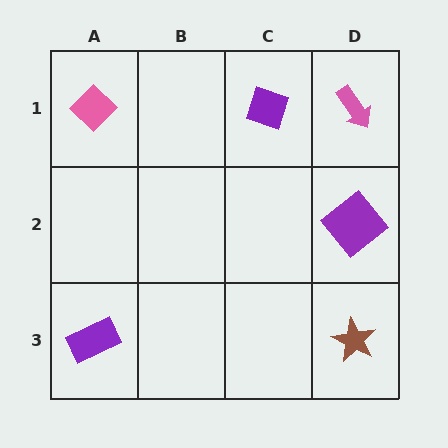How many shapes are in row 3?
2 shapes.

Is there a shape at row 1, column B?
No, that cell is empty.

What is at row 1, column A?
A pink diamond.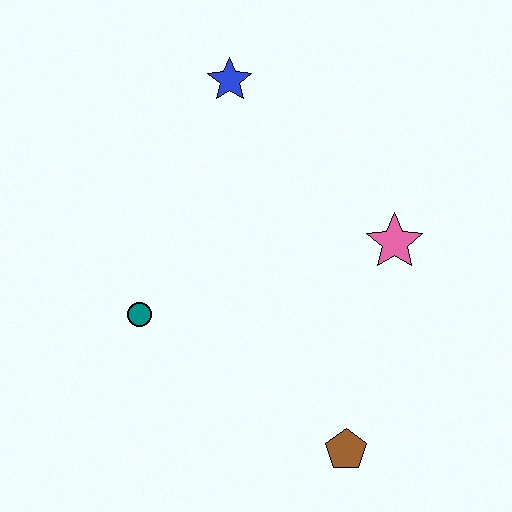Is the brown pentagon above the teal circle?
No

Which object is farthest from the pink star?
The teal circle is farthest from the pink star.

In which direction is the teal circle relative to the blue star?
The teal circle is below the blue star.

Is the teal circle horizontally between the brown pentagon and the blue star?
No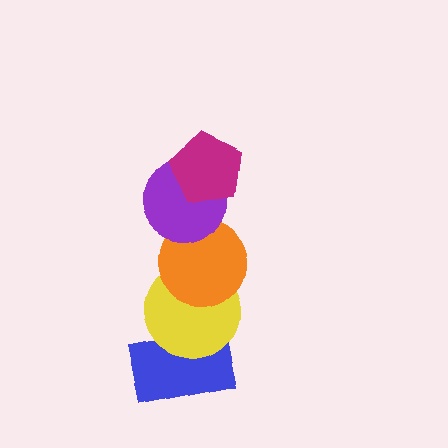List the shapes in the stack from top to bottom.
From top to bottom: the magenta pentagon, the purple circle, the orange circle, the yellow circle, the blue rectangle.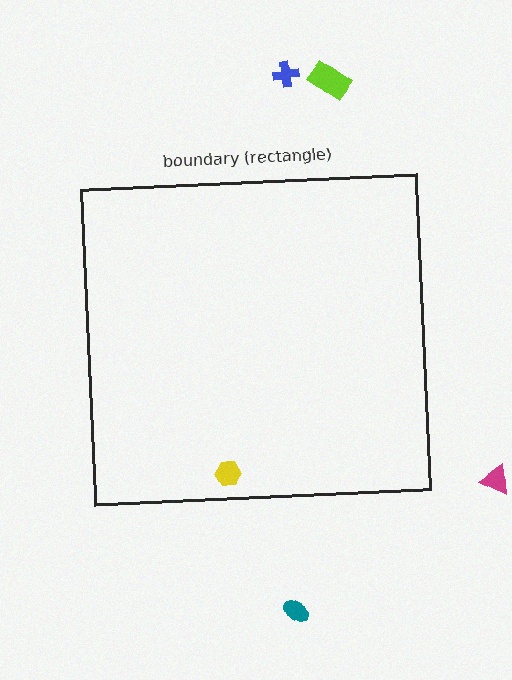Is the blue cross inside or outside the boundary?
Outside.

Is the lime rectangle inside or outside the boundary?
Outside.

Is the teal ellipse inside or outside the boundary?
Outside.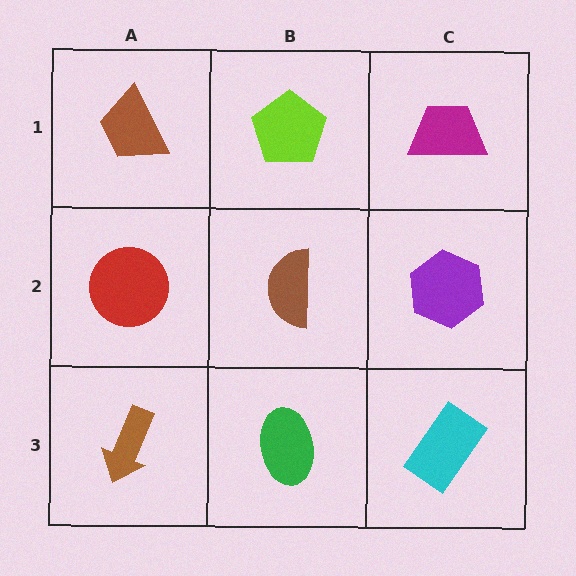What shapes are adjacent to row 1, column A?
A red circle (row 2, column A), a lime pentagon (row 1, column B).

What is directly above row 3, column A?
A red circle.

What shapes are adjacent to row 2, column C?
A magenta trapezoid (row 1, column C), a cyan rectangle (row 3, column C), a brown semicircle (row 2, column B).